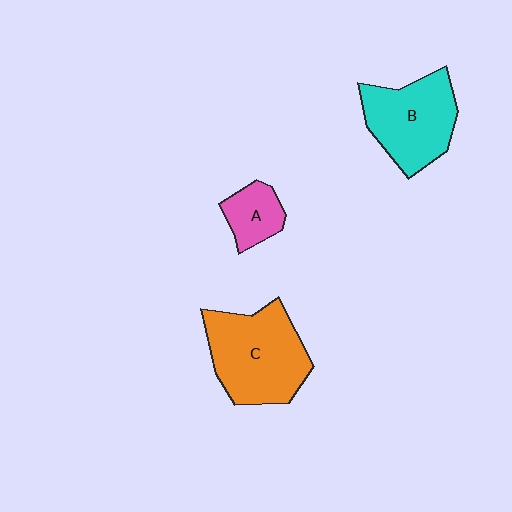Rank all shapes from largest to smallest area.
From largest to smallest: C (orange), B (cyan), A (pink).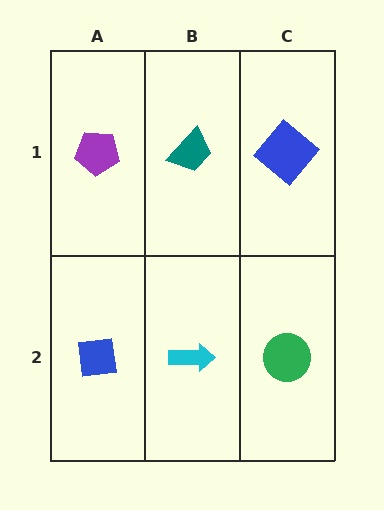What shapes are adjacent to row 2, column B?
A teal trapezoid (row 1, column B), a blue square (row 2, column A), a green circle (row 2, column C).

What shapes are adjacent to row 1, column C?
A green circle (row 2, column C), a teal trapezoid (row 1, column B).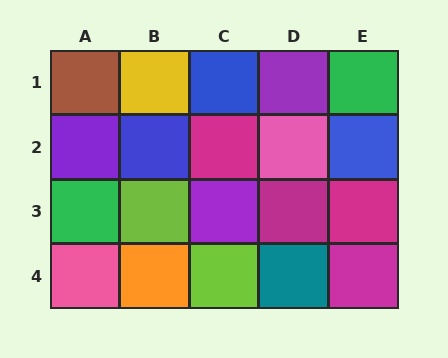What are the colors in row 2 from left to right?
Purple, blue, magenta, pink, blue.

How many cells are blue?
3 cells are blue.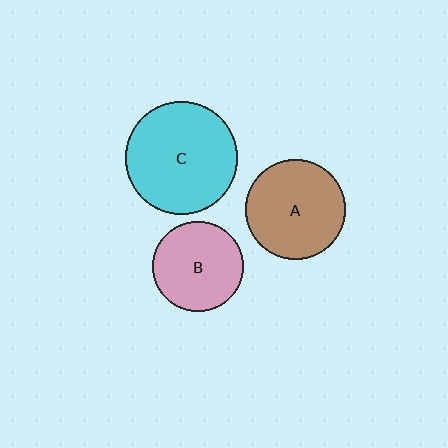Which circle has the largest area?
Circle C (cyan).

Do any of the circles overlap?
No, none of the circles overlap.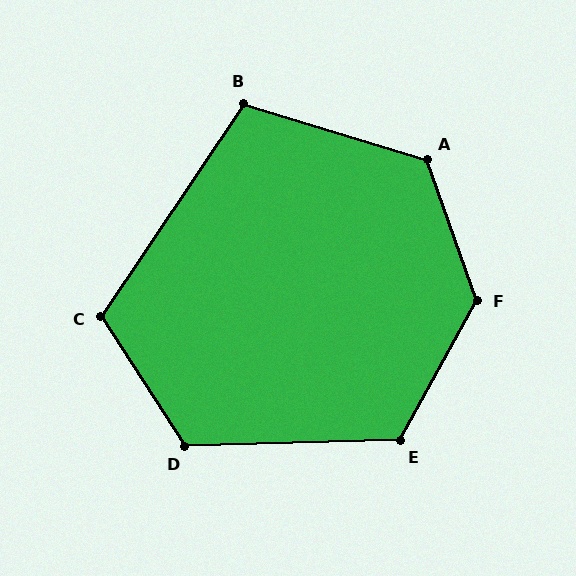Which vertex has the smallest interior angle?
B, at approximately 107 degrees.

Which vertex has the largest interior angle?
F, at approximately 132 degrees.